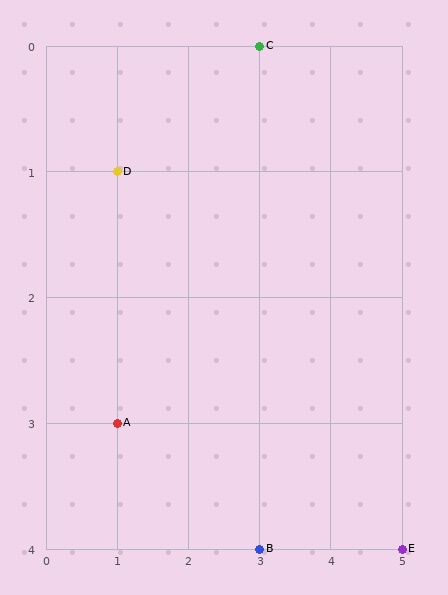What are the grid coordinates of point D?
Point D is at grid coordinates (1, 1).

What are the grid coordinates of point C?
Point C is at grid coordinates (3, 0).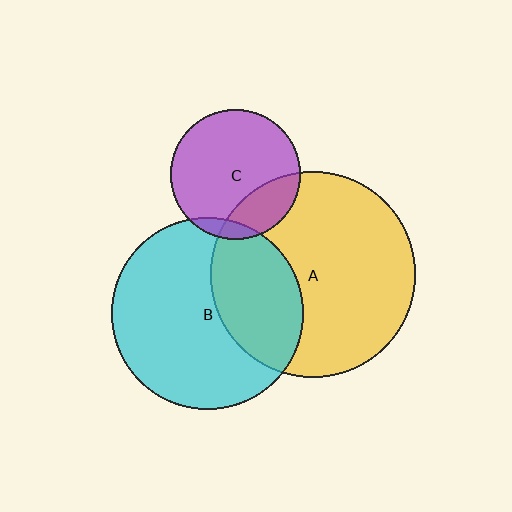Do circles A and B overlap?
Yes.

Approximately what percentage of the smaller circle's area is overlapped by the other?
Approximately 35%.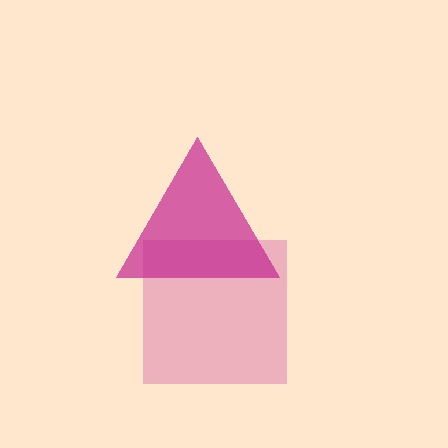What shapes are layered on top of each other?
The layered shapes are: a pink square, a magenta triangle.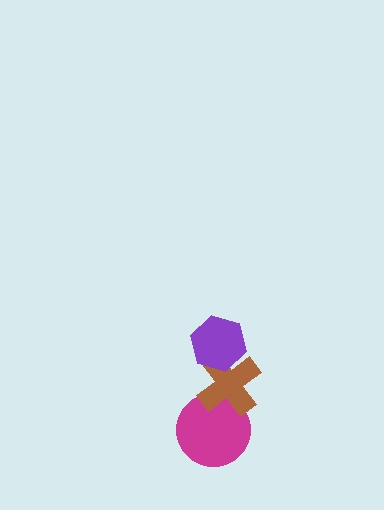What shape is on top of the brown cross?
The purple hexagon is on top of the brown cross.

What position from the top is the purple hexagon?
The purple hexagon is 1st from the top.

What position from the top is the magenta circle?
The magenta circle is 3rd from the top.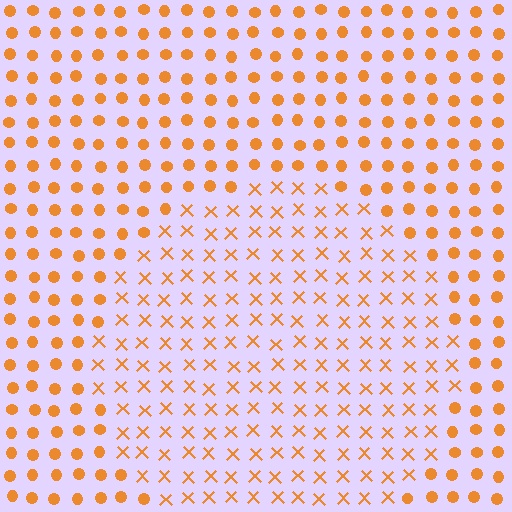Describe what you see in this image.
The image is filled with small orange elements arranged in a uniform grid. A circle-shaped region contains X marks, while the surrounding area contains circles. The boundary is defined purely by the change in element shape.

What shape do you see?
I see a circle.